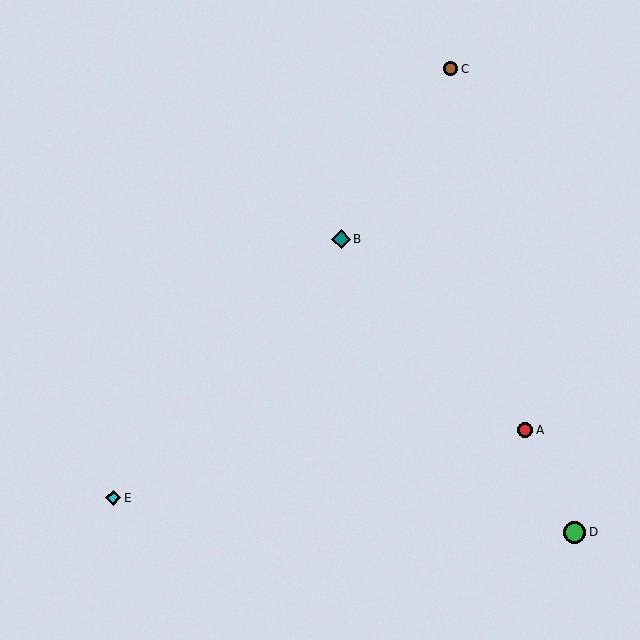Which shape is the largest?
The green circle (labeled D) is the largest.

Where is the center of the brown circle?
The center of the brown circle is at (450, 69).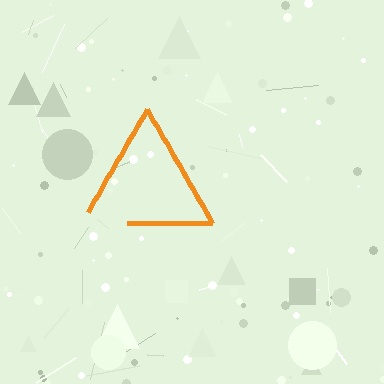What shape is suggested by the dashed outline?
The dashed outline suggests a triangle.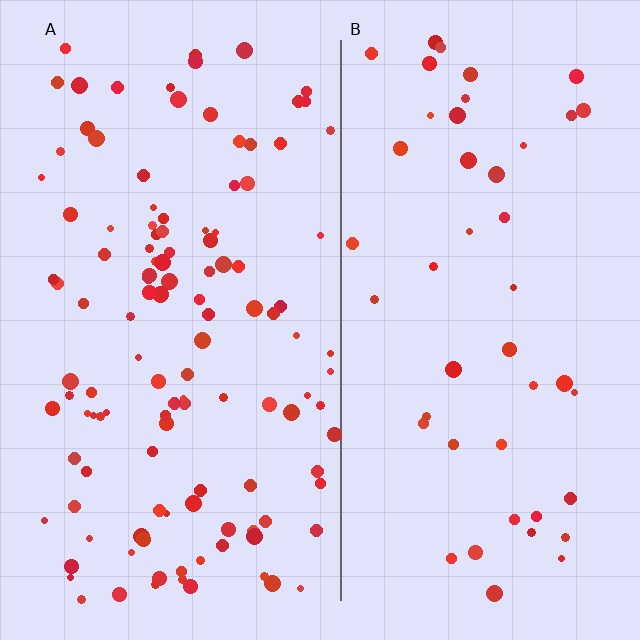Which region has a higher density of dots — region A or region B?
A (the left).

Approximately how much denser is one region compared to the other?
Approximately 2.6× — region A over region B.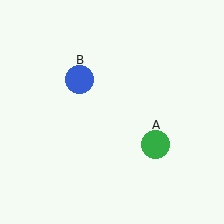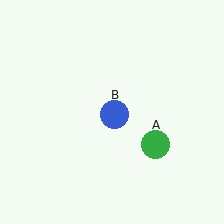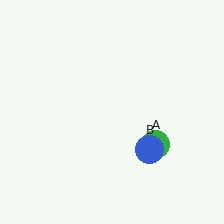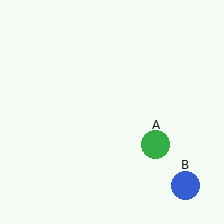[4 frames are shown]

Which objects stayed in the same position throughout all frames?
Green circle (object A) remained stationary.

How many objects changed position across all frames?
1 object changed position: blue circle (object B).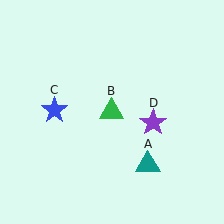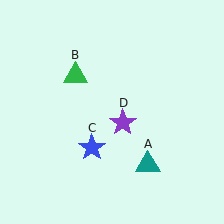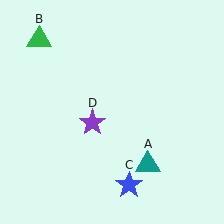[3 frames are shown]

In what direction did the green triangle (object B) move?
The green triangle (object B) moved up and to the left.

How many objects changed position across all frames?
3 objects changed position: green triangle (object B), blue star (object C), purple star (object D).